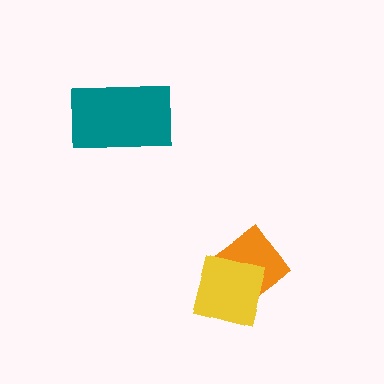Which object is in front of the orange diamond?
The yellow square is in front of the orange diamond.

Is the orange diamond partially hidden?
Yes, it is partially covered by another shape.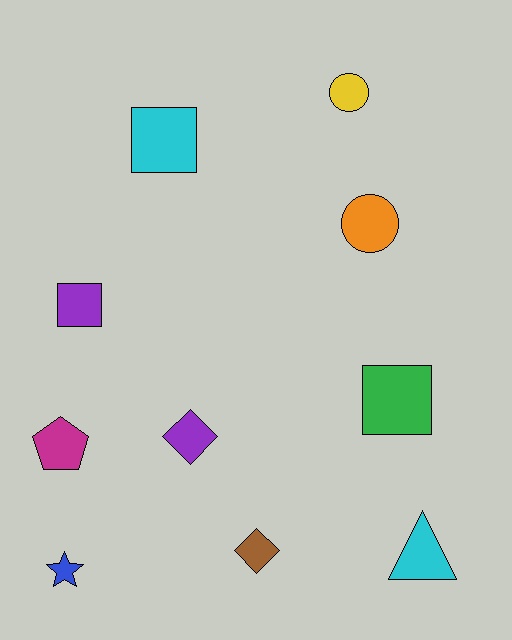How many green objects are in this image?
There is 1 green object.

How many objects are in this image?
There are 10 objects.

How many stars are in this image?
There is 1 star.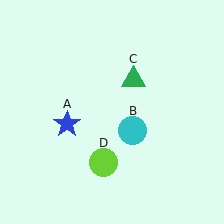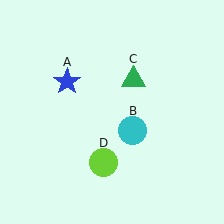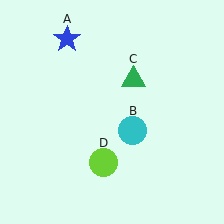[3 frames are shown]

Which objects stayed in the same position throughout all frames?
Cyan circle (object B) and green triangle (object C) and lime circle (object D) remained stationary.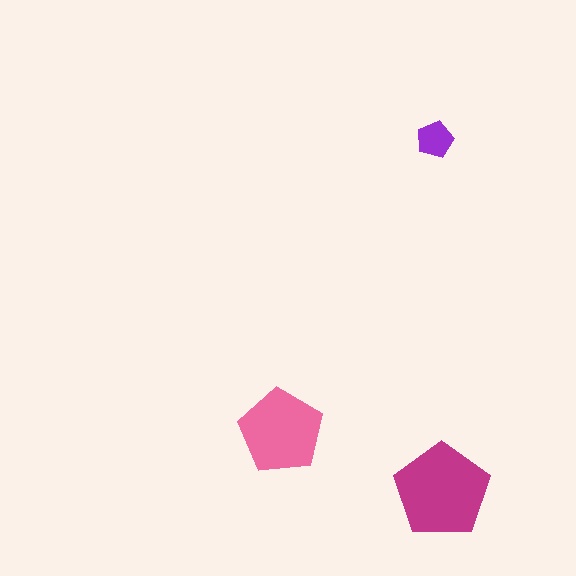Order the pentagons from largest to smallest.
the magenta one, the pink one, the purple one.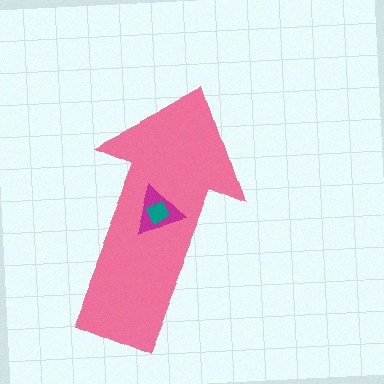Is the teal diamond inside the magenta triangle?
Yes.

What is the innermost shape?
The teal diamond.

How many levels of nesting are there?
3.